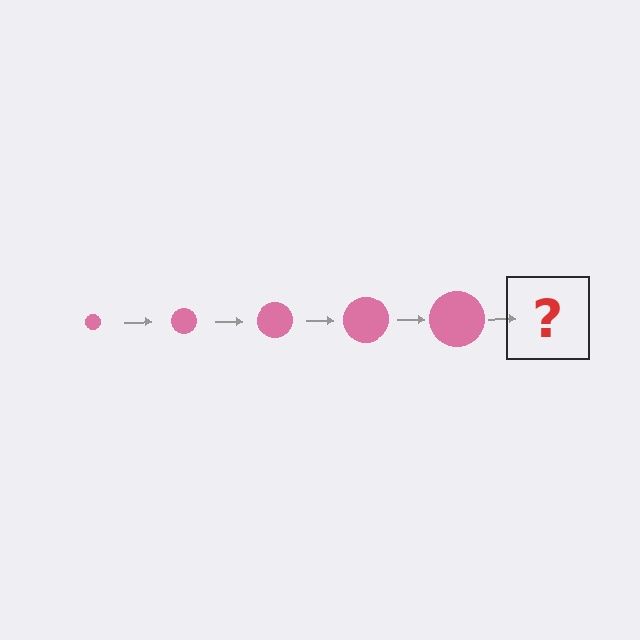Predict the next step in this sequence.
The next step is a pink circle, larger than the previous one.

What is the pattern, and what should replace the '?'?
The pattern is that the circle gets progressively larger each step. The '?' should be a pink circle, larger than the previous one.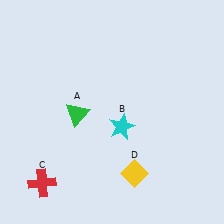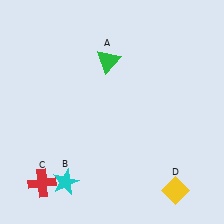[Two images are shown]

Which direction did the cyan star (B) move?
The cyan star (B) moved left.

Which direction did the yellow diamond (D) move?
The yellow diamond (D) moved right.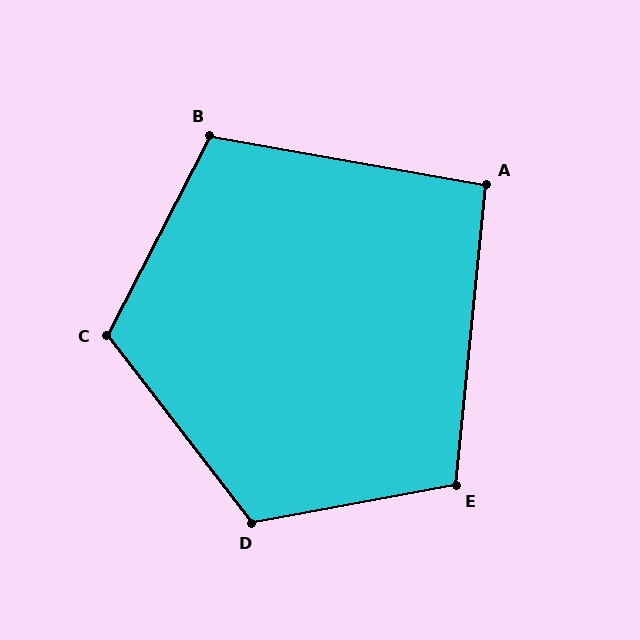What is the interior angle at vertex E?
Approximately 106 degrees (obtuse).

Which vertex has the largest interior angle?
D, at approximately 117 degrees.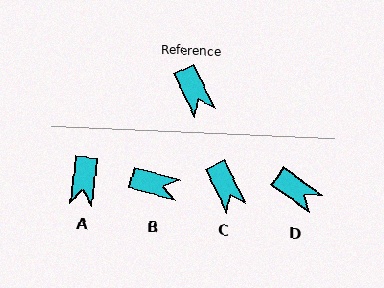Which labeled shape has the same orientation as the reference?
C.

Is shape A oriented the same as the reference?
No, it is off by about 33 degrees.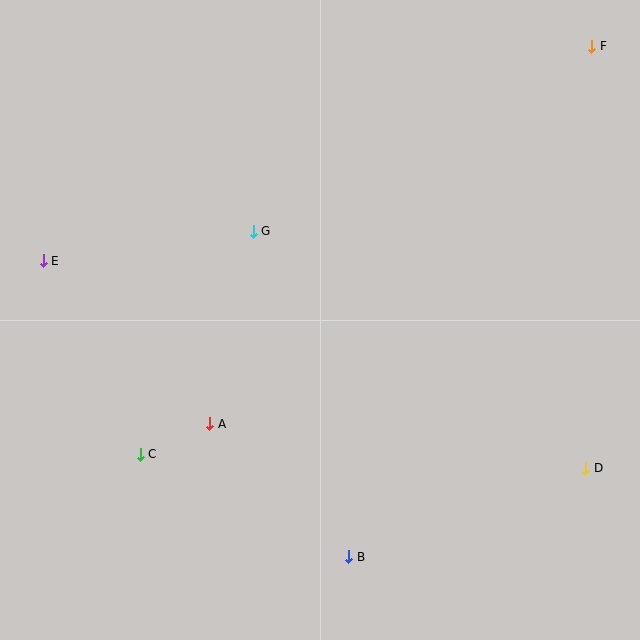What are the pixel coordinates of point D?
Point D is at (586, 468).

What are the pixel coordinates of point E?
Point E is at (43, 261).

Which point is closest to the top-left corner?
Point E is closest to the top-left corner.